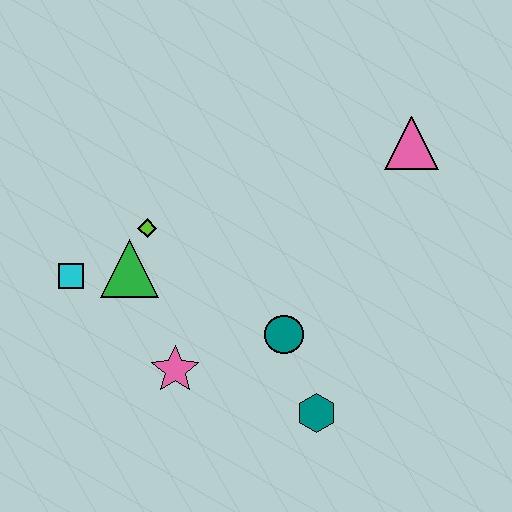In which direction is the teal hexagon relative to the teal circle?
The teal hexagon is below the teal circle.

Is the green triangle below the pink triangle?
Yes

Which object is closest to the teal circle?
The teal hexagon is closest to the teal circle.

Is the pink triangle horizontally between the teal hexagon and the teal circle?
No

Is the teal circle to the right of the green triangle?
Yes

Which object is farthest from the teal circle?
The pink triangle is farthest from the teal circle.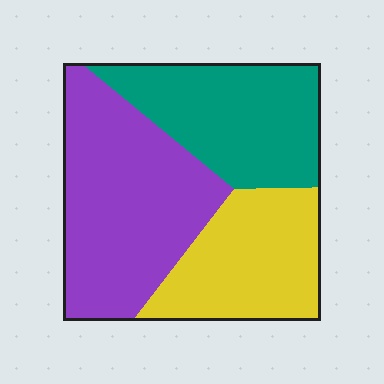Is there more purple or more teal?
Purple.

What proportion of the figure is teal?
Teal covers 31% of the figure.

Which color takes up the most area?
Purple, at roughly 40%.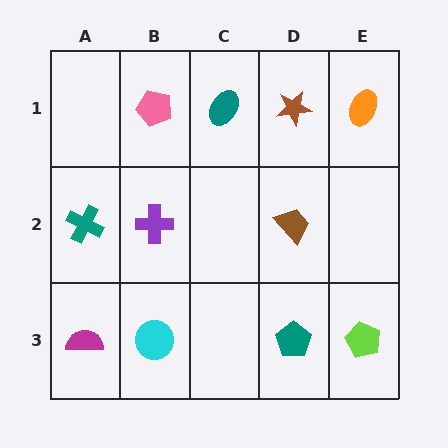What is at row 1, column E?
An orange ellipse.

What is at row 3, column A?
A magenta semicircle.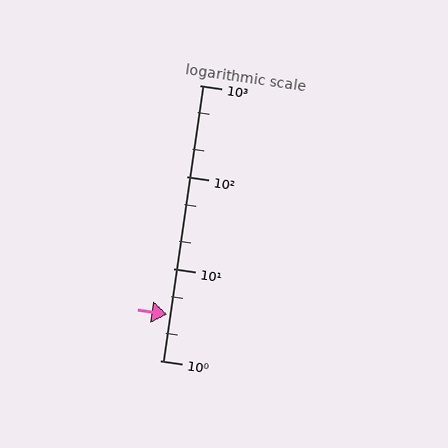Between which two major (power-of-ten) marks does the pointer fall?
The pointer is between 1 and 10.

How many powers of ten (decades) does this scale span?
The scale spans 3 decades, from 1 to 1000.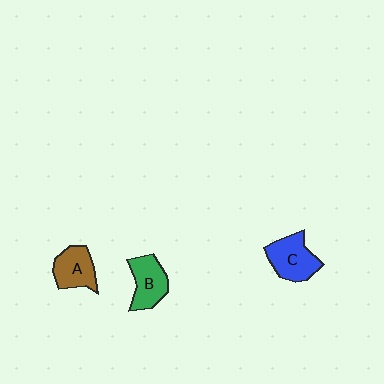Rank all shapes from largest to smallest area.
From largest to smallest: C (blue), B (green), A (brown).